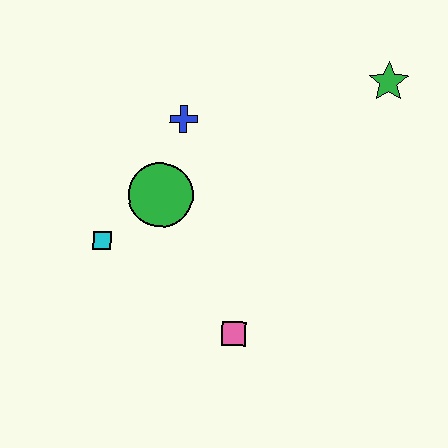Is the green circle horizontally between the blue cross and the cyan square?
Yes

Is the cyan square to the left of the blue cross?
Yes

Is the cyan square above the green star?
No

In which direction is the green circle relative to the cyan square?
The green circle is to the right of the cyan square.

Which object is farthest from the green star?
The cyan square is farthest from the green star.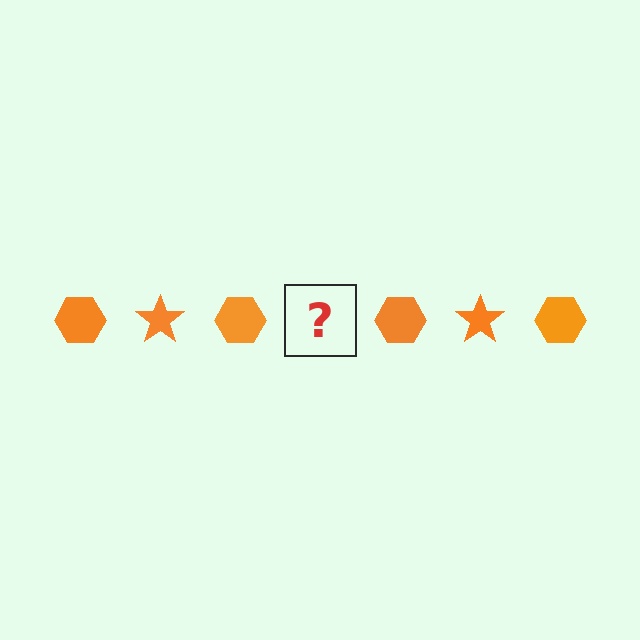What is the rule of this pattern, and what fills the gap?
The rule is that the pattern cycles through hexagon, star shapes in orange. The gap should be filled with an orange star.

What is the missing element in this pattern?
The missing element is an orange star.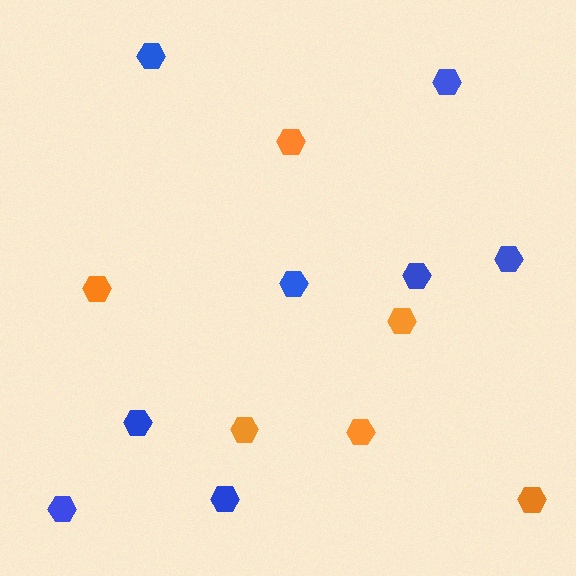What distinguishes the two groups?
There are 2 groups: one group of blue hexagons (8) and one group of orange hexagons (6).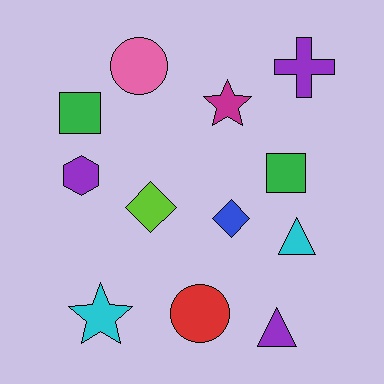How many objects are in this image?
There are 12 objects.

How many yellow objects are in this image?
There are no yellow objects.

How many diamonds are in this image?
There are 2 diamonds.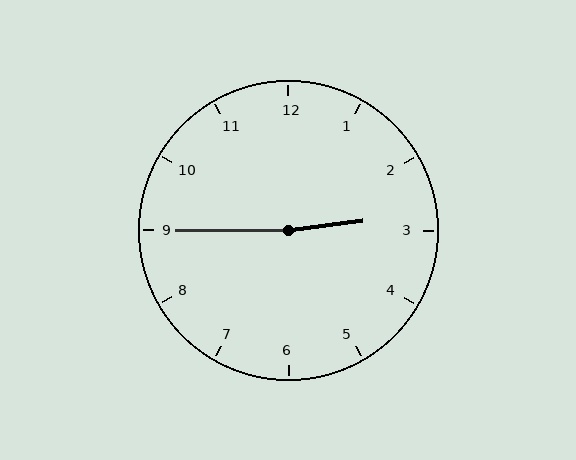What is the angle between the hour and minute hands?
Approximately 172 degrees.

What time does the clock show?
2:45.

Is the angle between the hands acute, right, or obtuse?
It is obtuse.